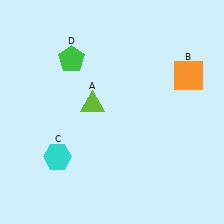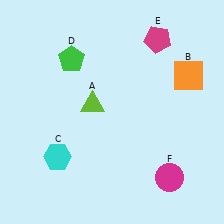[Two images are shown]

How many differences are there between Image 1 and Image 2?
There are 2 differences between the two images.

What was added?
A magenta pentagon (E), a magenta circle (F) were added in Image 2.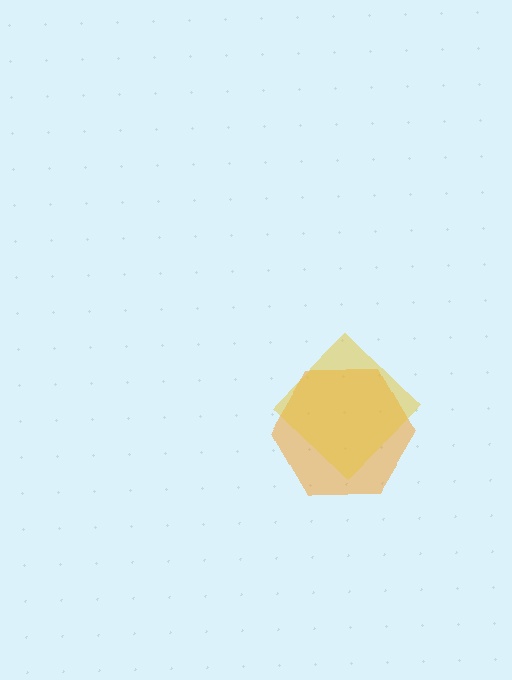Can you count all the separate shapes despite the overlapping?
Yes, there are 2 separate shapes.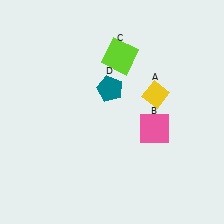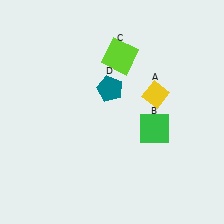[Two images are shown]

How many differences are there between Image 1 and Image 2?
There is 1 difference between the two images.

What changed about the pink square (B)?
In Image 1, B is pink. In Image 2, it changed to green.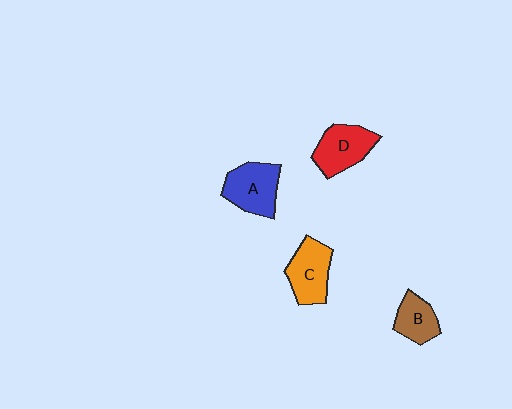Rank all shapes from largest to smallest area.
From largest to smallest: A (blue), C (orange), D (red), B (brown).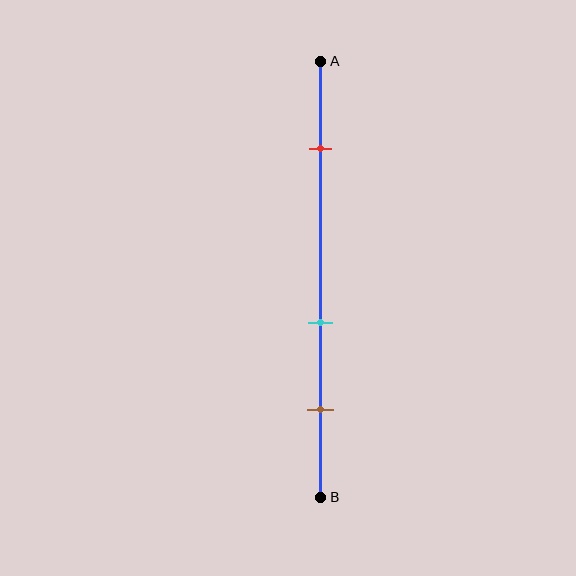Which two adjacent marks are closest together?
The cyan and brown marks are the closest adjacent pair.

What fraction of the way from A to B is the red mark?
The red mark is approximately 20% (0.2) of the way from A to B.